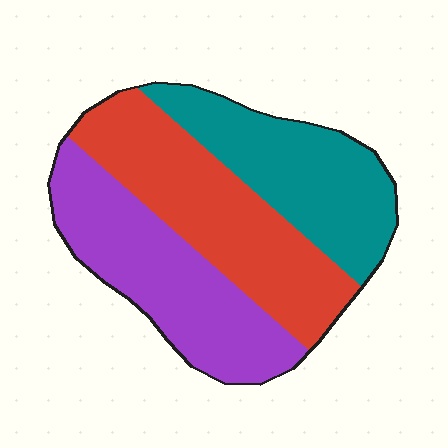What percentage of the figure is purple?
Purple takes up about one third (1/3) of the figure.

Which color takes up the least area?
Teal, at roughly 30%.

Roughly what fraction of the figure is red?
Red covers roughly 35% of the figure.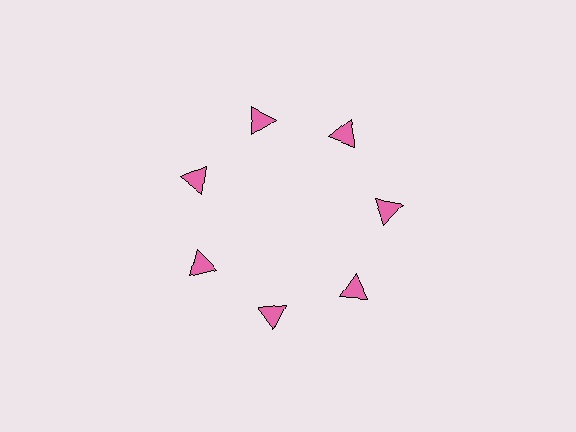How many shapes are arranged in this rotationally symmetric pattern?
There are 7 shapes, arranged in 7 groups of 1.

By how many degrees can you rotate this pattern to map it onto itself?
The pattern maps onto itself every 51 degrees of rotation.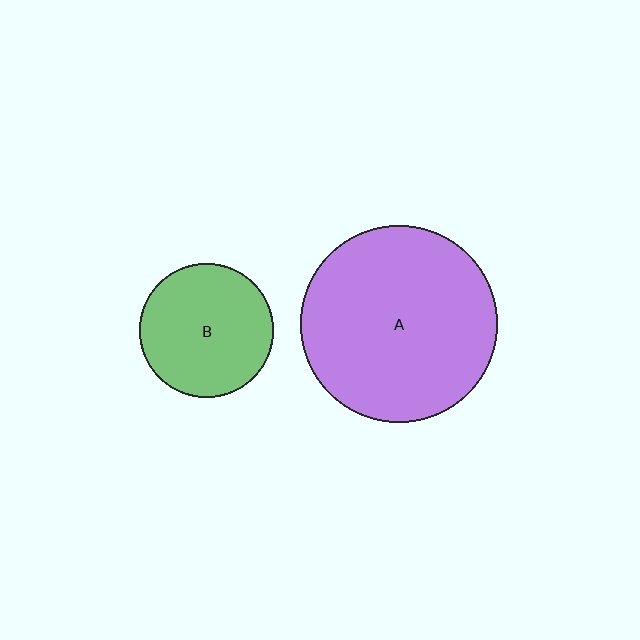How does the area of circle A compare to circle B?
Approximately 2.2 times.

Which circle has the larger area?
Circle A (purple).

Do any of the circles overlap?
No, none of the circles overlap.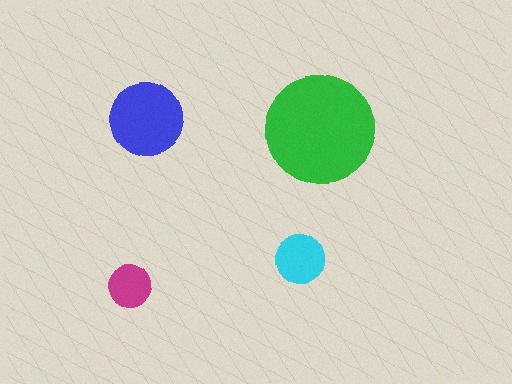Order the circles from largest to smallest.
the green one, the blue one, the cyan one, the magenta one.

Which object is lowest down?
The magenta circle is bottommost.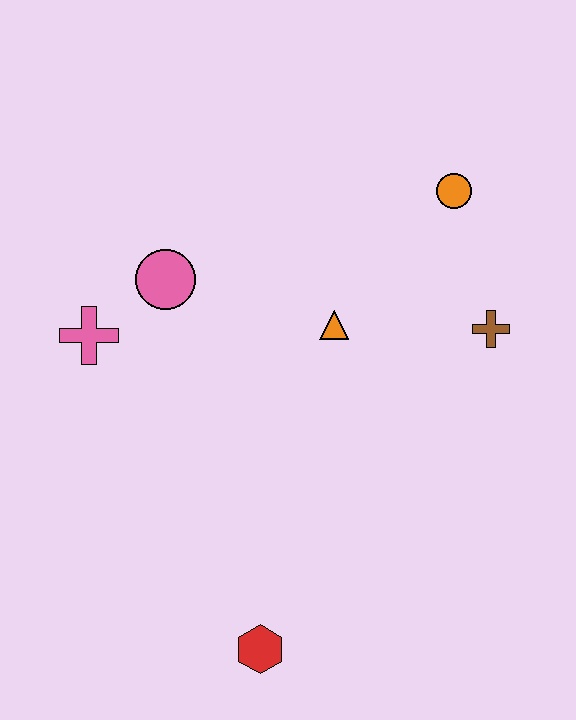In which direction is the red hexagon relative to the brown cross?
The red hexagon is below the brown cross.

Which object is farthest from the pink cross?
The brown cross is farthest from the pink cross.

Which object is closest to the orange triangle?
The brown cross is closest to the orange triangle.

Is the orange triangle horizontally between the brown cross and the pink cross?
Yes